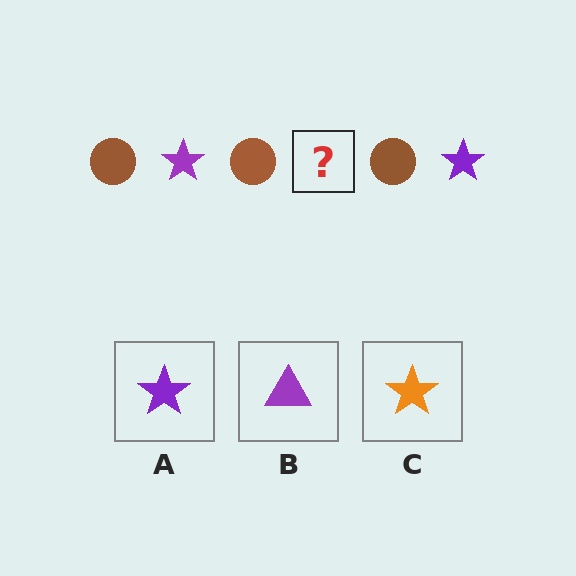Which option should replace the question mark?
Option A.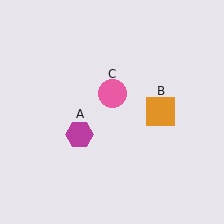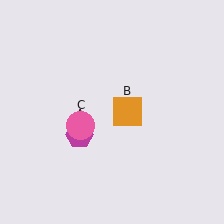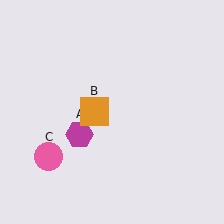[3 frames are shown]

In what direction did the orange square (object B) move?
The orange square (object B) moved left.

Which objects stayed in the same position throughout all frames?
Magenta hexagon (object A) remained stationary.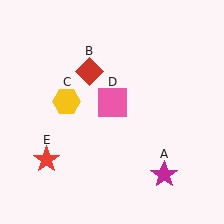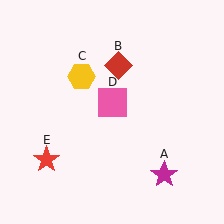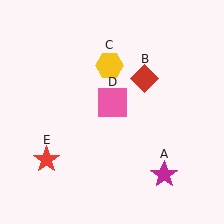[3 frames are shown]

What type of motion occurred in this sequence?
The red diamond (object B), yellow hexagon (object C) rotated clockwise around the center of the scene.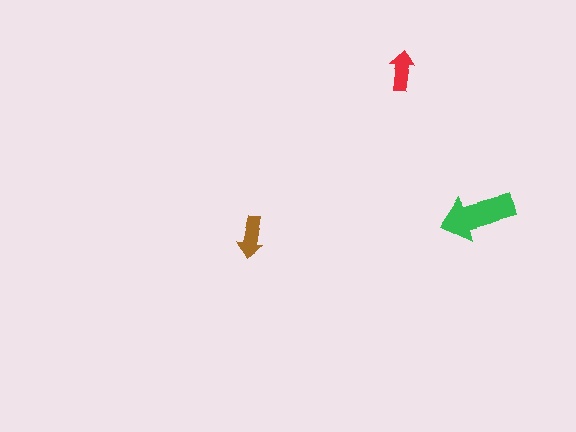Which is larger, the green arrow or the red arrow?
The green one.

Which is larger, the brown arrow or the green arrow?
The green one.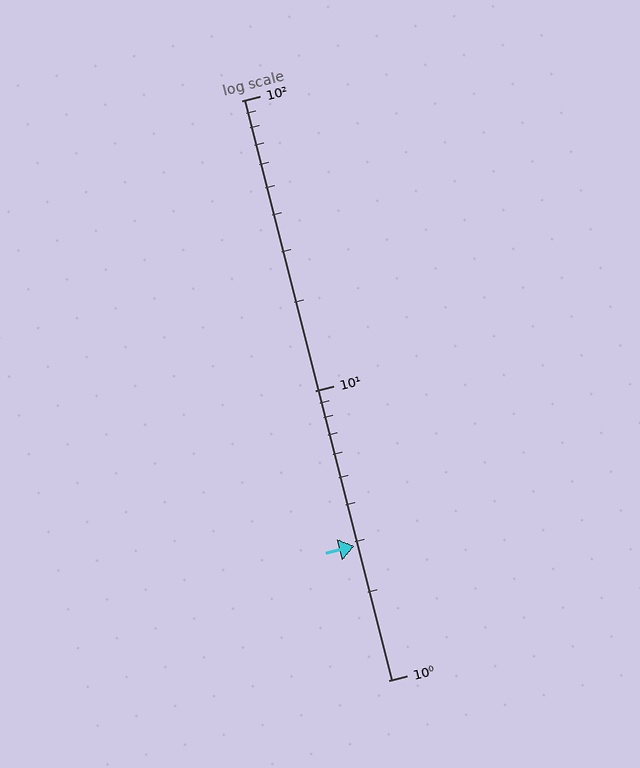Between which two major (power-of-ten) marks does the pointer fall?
The pointer is between 1 and 10.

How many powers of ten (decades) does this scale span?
The scale spans 2 decades, from 1 to 100.